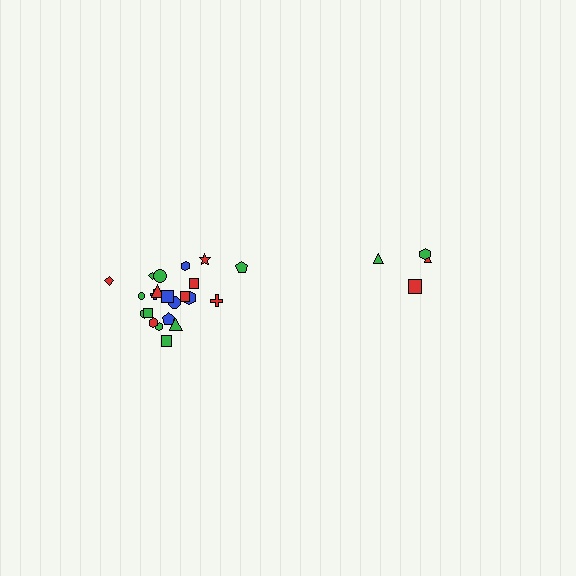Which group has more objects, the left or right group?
The left group.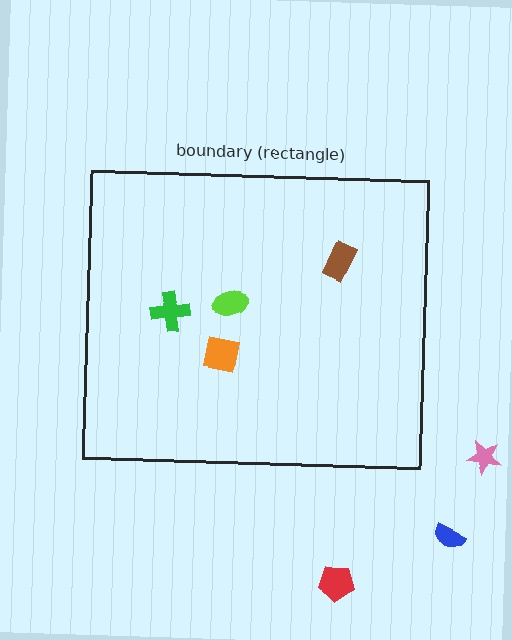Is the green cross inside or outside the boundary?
Inside.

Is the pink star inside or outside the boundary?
Outside.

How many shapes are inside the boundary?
4 inside, 3 outside.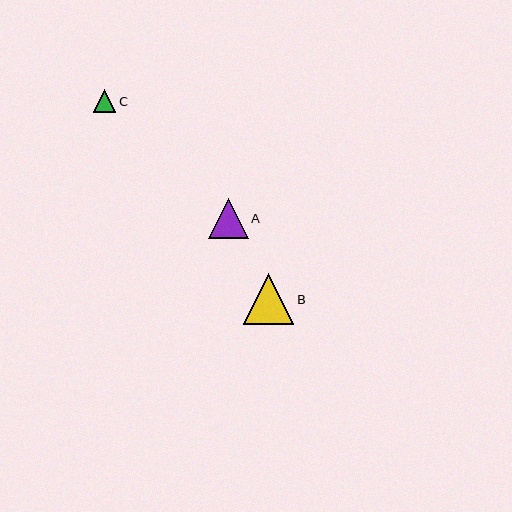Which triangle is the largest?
Triangle B is the largest with a size of approximately 50 pixels.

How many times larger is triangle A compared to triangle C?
Triangle A is approximately 1.8 times the size of triangle C.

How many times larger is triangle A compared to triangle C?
Triangle A is approximately 1.8 times the size of triangle C.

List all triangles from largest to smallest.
From largest to smallest: B, A, C.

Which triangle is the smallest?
Triangle C is the smallest with a size of approximately 23 pixels.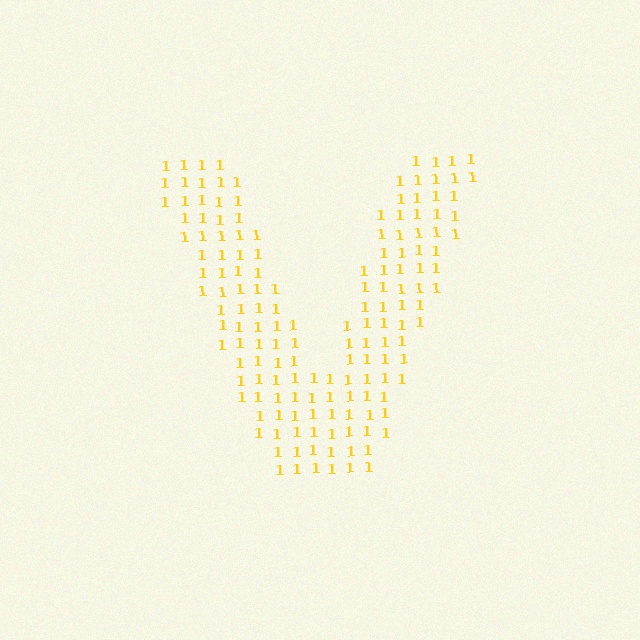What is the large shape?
The large shape is the letter V.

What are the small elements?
The small elements are digit 1's.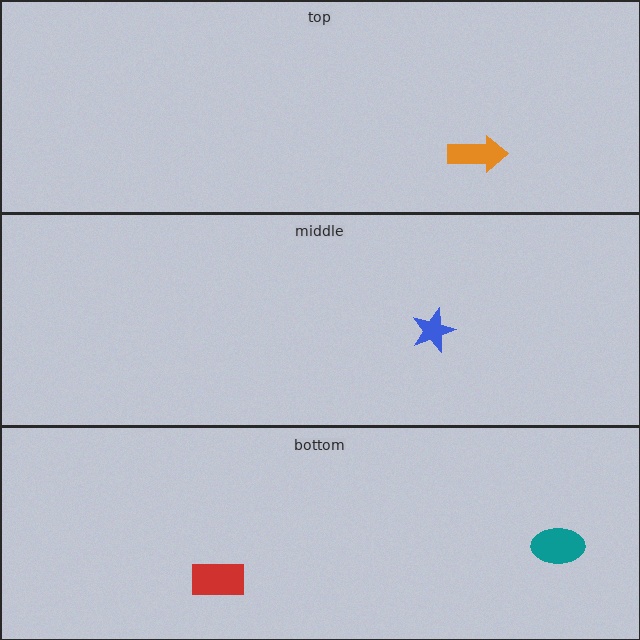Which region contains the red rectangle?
The bottom region.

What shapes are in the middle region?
The blue star.